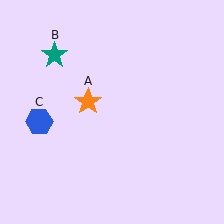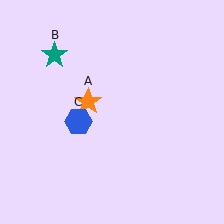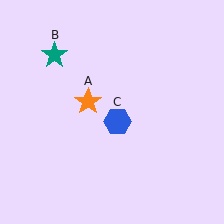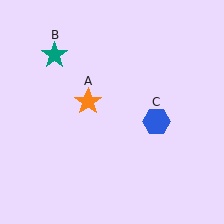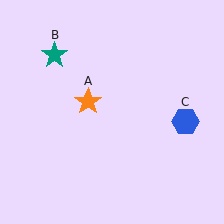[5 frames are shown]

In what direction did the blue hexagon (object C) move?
The blue hexagon (object C) moved right.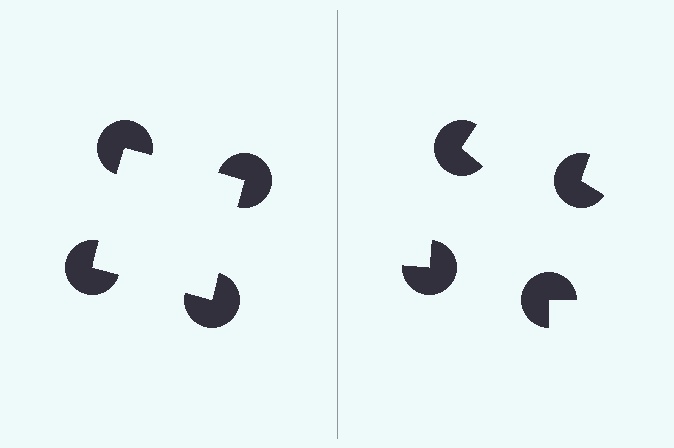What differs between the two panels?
The pac-man discs are positioned identically on both sides; only the wedge orientations differ. On the left they align to a square; on the right they are misaligned.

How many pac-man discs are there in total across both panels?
8 — 4 on each side.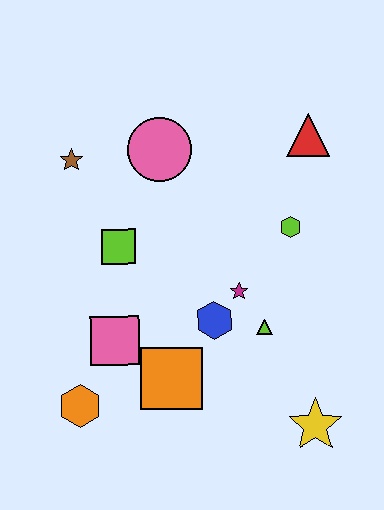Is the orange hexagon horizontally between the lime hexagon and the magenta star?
No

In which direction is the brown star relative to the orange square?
The brown star is above the orange square.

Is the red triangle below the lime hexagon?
No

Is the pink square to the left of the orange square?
Yes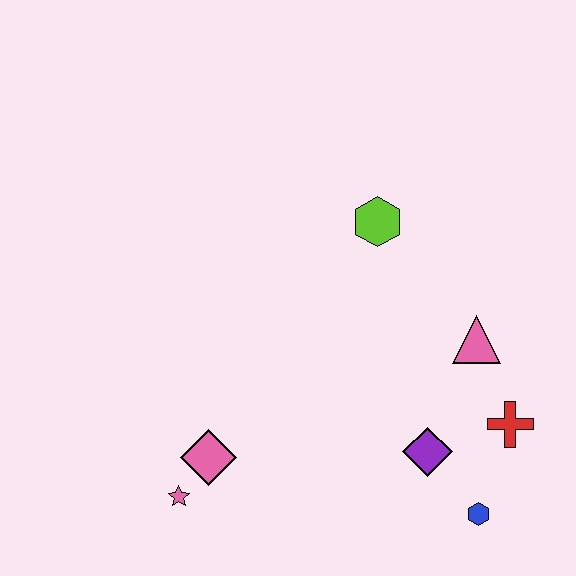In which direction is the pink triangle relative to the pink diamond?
The pink triangle is to the right of the pink diamond.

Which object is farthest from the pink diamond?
The red cross is farthest from the pink diamond.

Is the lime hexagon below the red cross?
No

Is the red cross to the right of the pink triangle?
Yes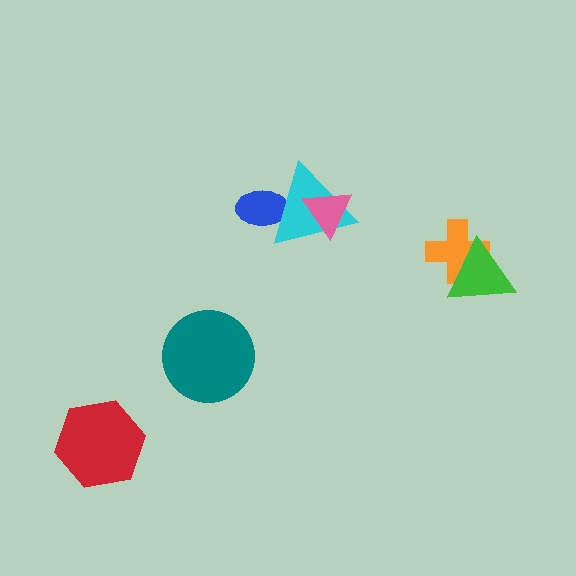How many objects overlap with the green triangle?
1 object overlaps with the green triangle.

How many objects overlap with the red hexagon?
0 objects overlap with the red hexagon.